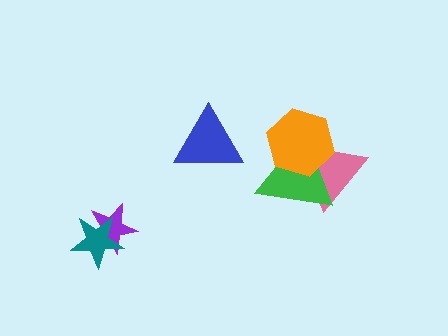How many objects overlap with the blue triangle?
0 objects overlap with the blue triangle.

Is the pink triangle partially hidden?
Yes, it is partially covered by another shape.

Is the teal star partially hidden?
No, no other shape covers it.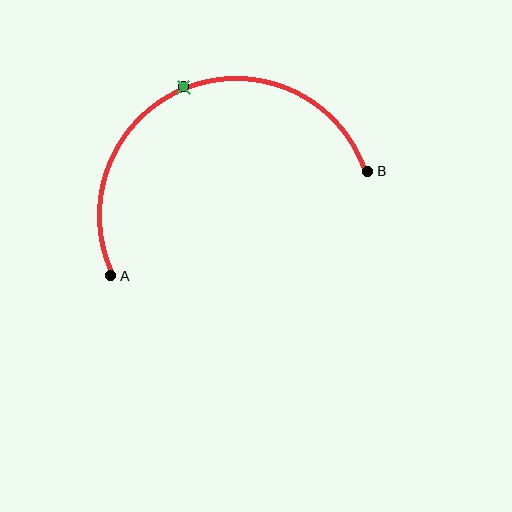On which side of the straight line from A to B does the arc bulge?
The arc bulges above the straight line connecting A and B.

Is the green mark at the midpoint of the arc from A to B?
Yes. The green mark lies on the arc at equal arc-length from both A and B — it is the arc midpoint.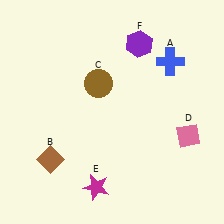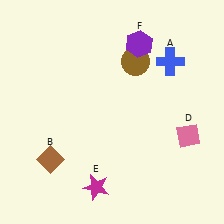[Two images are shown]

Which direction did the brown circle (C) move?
The brown circle (C) moved right.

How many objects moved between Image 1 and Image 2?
1 object moved between the two images.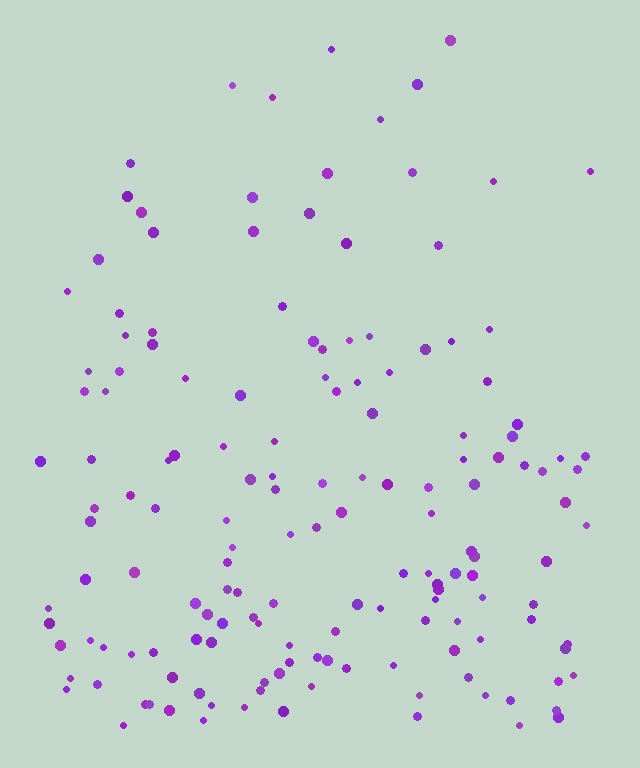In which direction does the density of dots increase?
From top to bottom, with the bottom side densest.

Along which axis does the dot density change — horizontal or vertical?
Vertical.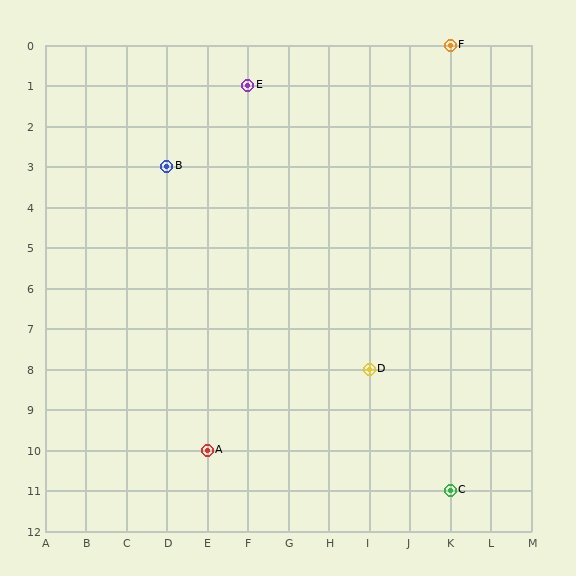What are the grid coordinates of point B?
Point B is at grid coordinates (D, 3).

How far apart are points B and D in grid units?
Points B and D are 5 columns and 5 rows apart (about 7.1 grid units diagonally).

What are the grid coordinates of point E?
Point E is at grid coordinates (F, 1).